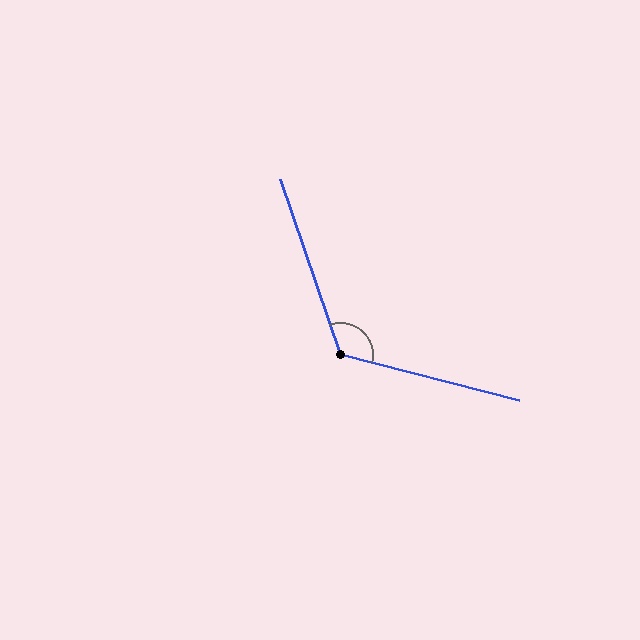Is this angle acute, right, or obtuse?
It is obtuse.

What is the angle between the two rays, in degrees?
Approximately 123 degrees.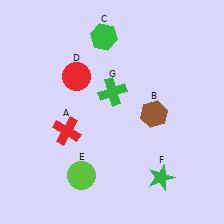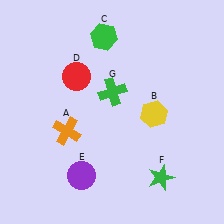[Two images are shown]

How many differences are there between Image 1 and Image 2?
There are 3 differences between the two images.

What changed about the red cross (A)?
In Image 1, A is red. In Image 2, it changed to orange.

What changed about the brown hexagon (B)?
In Image 1, B is brown. In Image 2, it changed to yellow.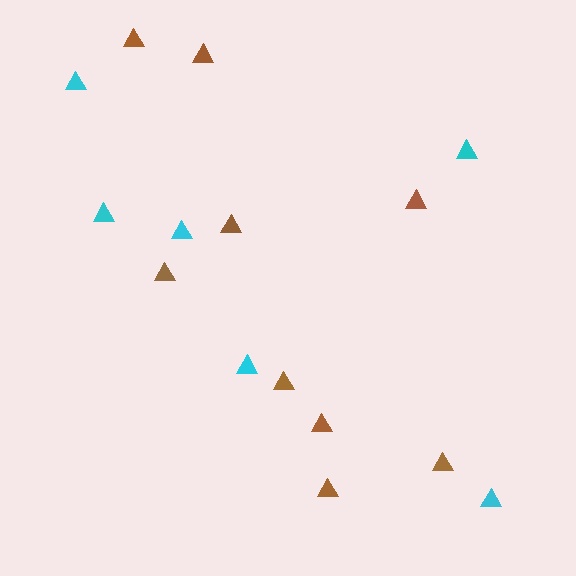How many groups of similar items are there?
There are 2 groups: one group of cyan triangles (6) and one group of brown triangles (9).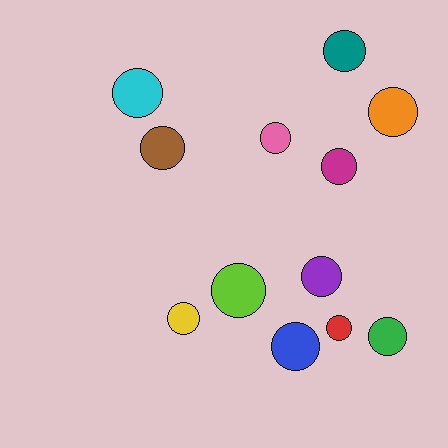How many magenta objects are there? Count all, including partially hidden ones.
There is 1 magenta object.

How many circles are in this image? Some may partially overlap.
There are 12 circles.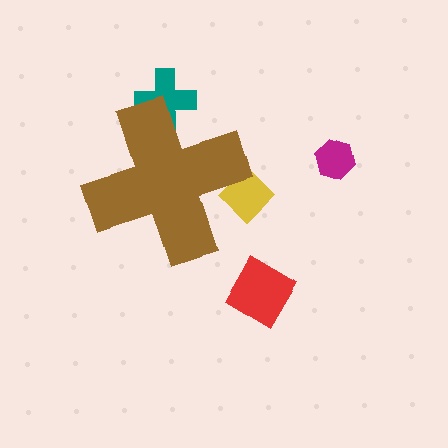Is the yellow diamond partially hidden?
Yes, the yellow diamond is partially hidden behind the brown cross.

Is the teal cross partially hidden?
Yes, the teal cross is partially hidden behind the brown cross.